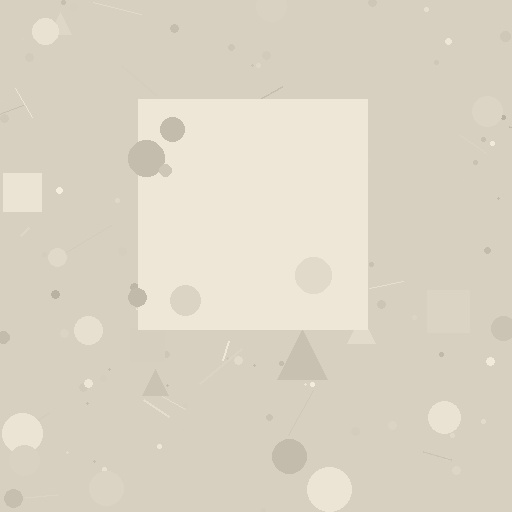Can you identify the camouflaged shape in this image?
The camouflaged shape is a square.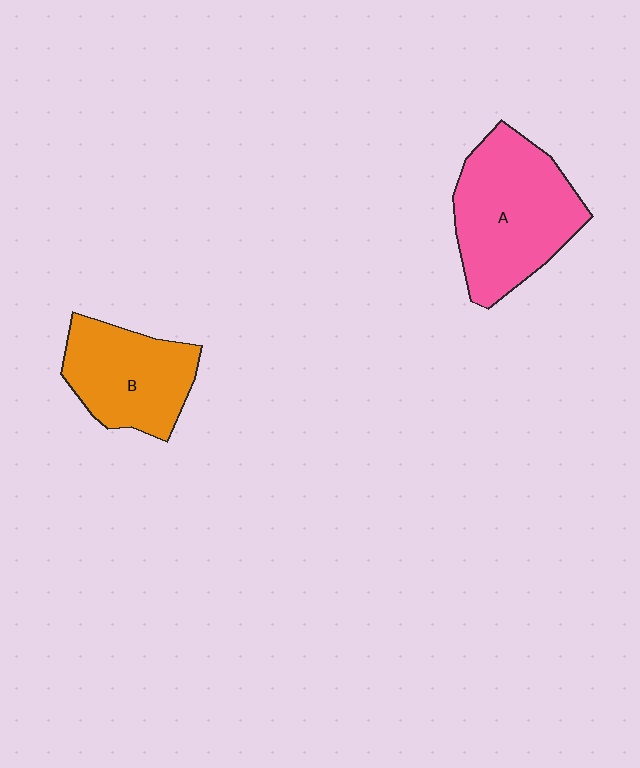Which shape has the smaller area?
Shape B (orange).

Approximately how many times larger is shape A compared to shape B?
Approximately 1.3 times.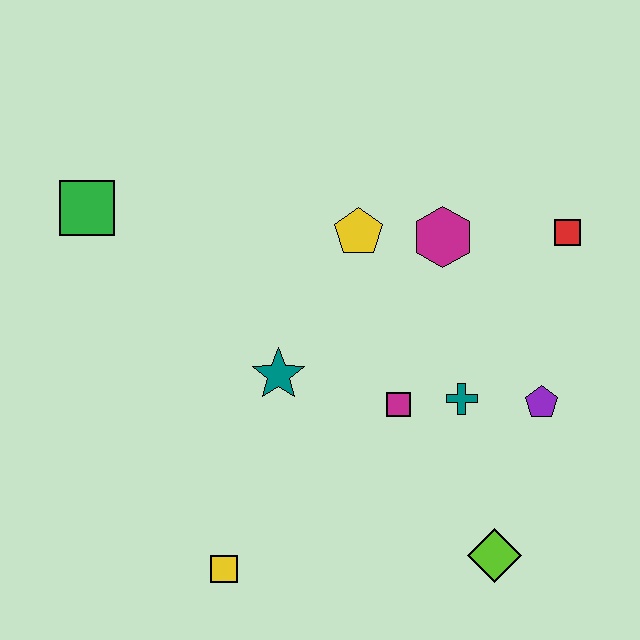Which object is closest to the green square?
The teal star is closest to the green square.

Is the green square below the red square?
No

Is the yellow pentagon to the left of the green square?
No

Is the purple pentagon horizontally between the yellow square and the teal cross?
No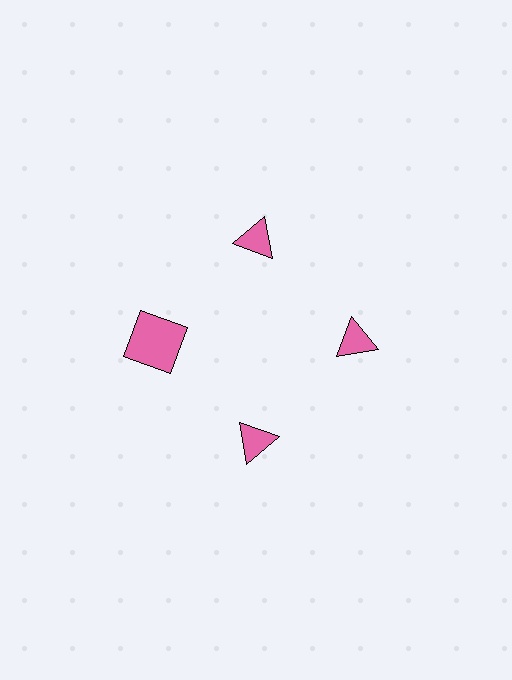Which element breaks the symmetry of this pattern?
The pink square at roughly the 9 o'clock position breaks the symmetry. All other shapes are pink triangles.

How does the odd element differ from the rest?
It has a different shape: square instead of triangle.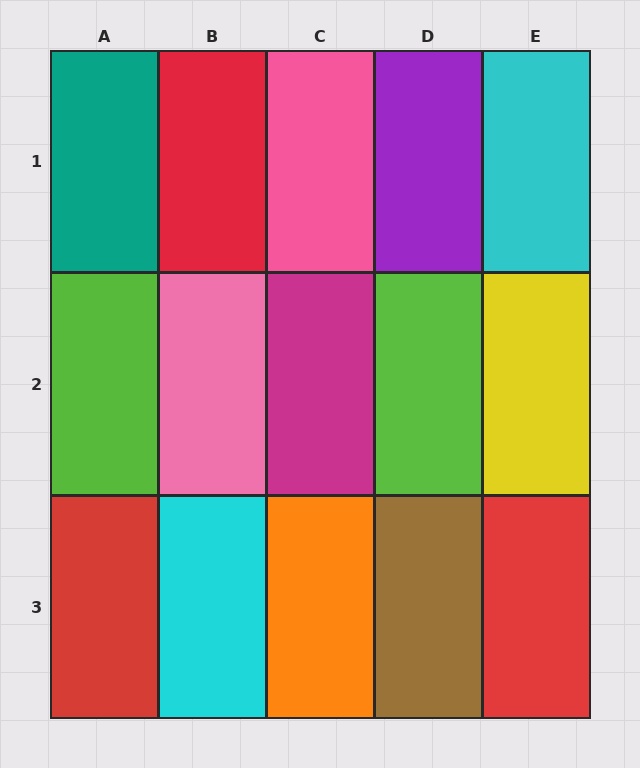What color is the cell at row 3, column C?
Orange.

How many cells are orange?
1 cell is orange.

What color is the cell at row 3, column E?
Red.